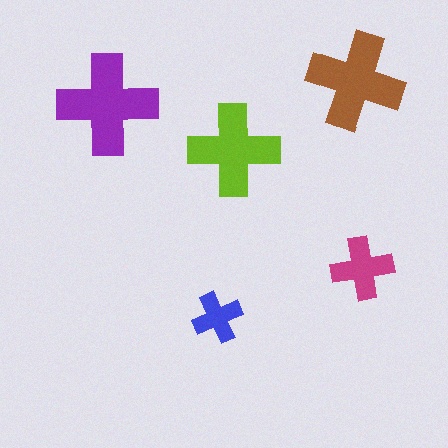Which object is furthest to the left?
The purple cross is leftmost.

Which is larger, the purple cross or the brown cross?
The purple one.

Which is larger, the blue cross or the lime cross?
The lime one.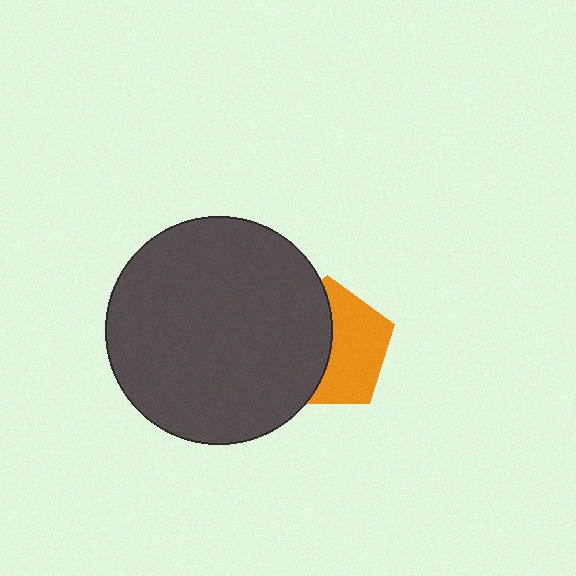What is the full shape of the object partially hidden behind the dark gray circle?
The partially hidden object is an orange pentagon.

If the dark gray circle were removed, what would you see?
You would see the complete orange pentagon.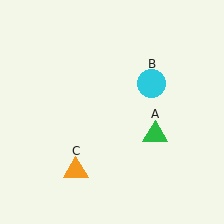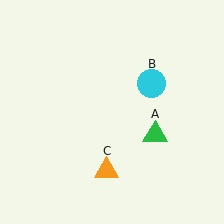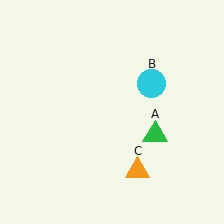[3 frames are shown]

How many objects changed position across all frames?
1 object changed position: orange triangle (object C).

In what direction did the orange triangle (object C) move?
The orange triangle (object C) moved right.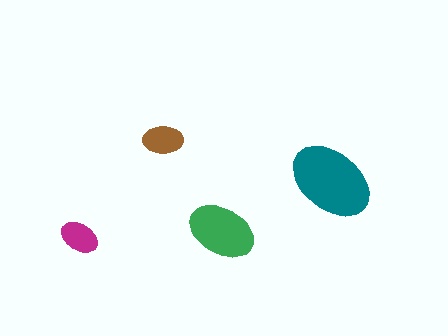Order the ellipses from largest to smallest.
the teal one, the green one, the brown one, the magenta one.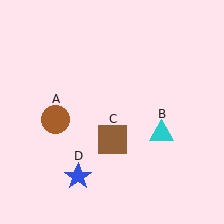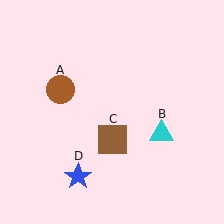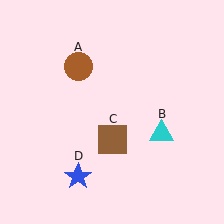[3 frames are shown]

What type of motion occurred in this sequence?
The brown circle (object A) rotated clockwise around the center of the scene.